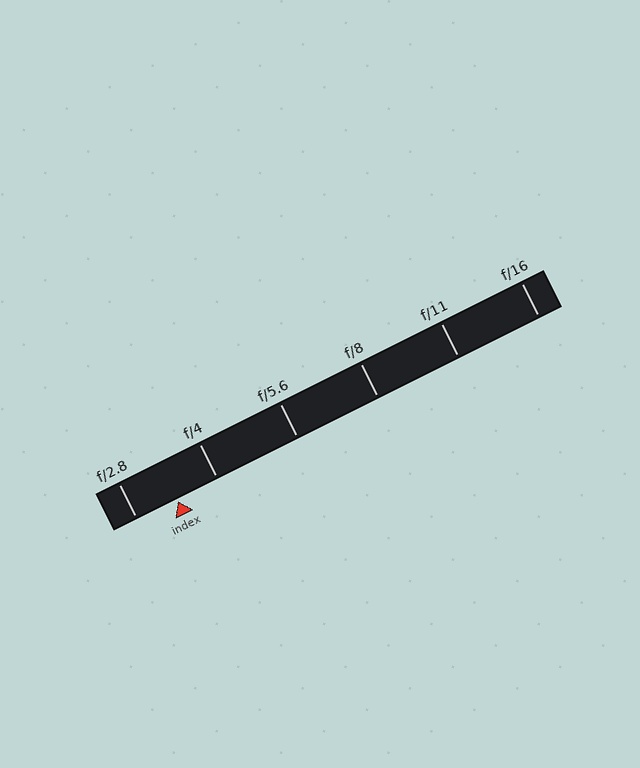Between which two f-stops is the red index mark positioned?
The index mark is between f/2.8 and f/4.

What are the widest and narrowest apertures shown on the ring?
The widest aperture shown is f/2.8 and the narrowest is f/16.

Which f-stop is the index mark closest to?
The index mark is closest to f/4.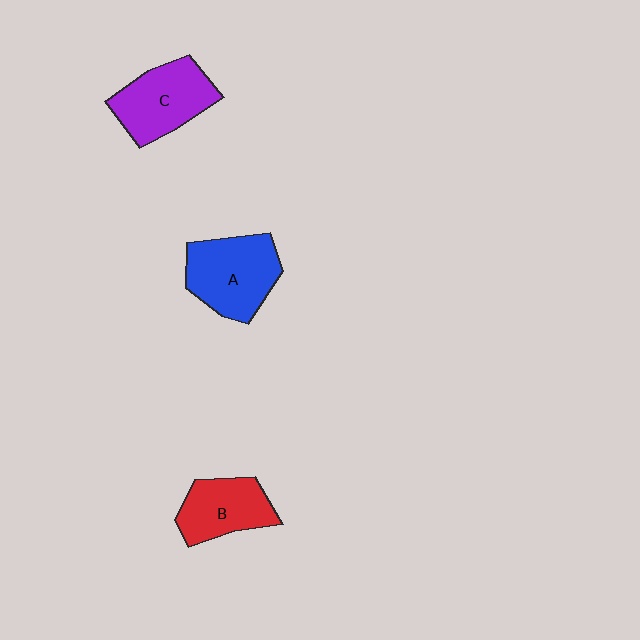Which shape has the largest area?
Shape A (blue).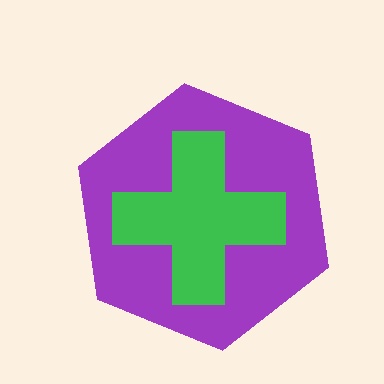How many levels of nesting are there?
2.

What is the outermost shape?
The purple hexagon.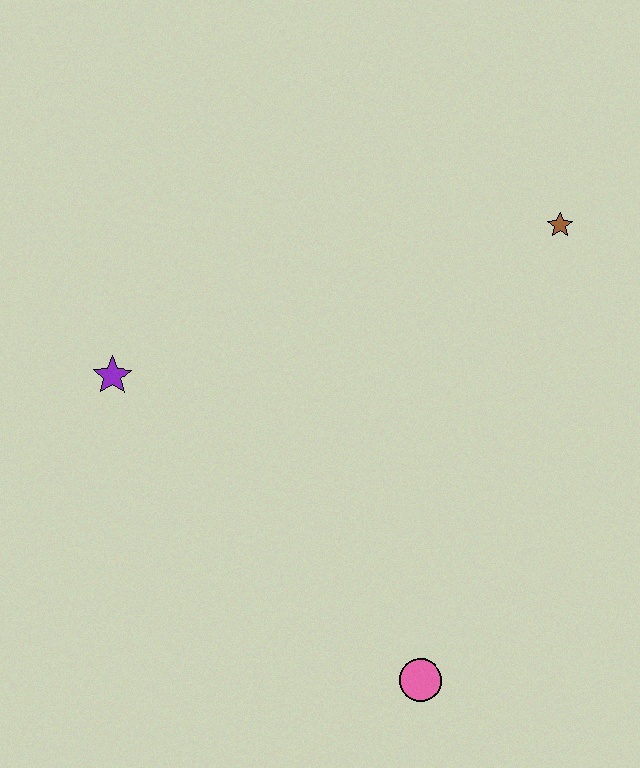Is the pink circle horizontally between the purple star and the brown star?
Yes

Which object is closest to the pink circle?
The purple star is closest to the pink circle.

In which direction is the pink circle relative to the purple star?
The pink circle is to the right of the purple star.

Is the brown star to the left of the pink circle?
No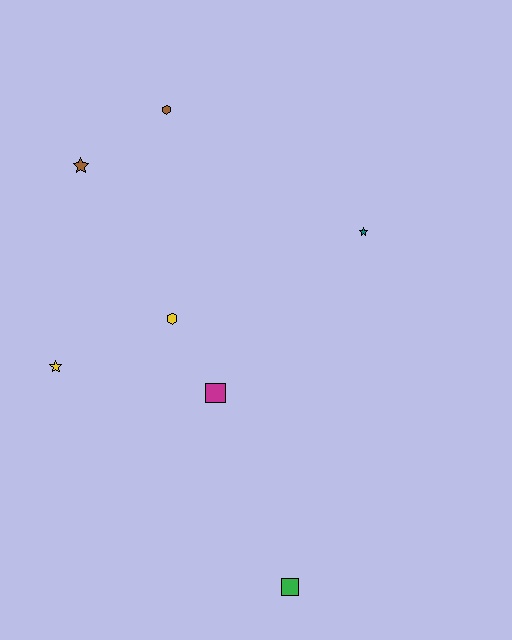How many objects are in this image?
There are 7 objects.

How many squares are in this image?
There are 2 squares.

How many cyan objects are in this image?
There are no cyan objects.